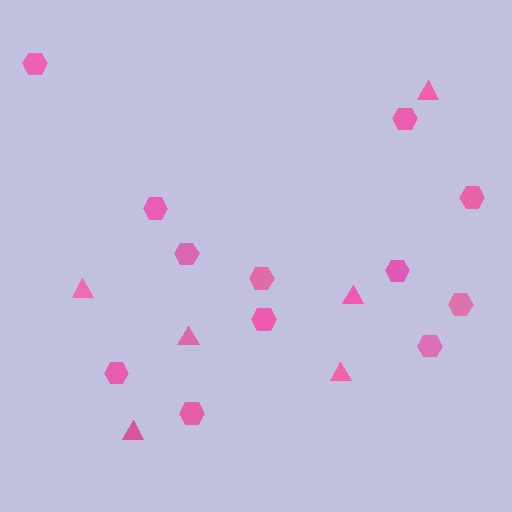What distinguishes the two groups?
There are 2 groups: one group of triangles (6) and one group of hexagons (12).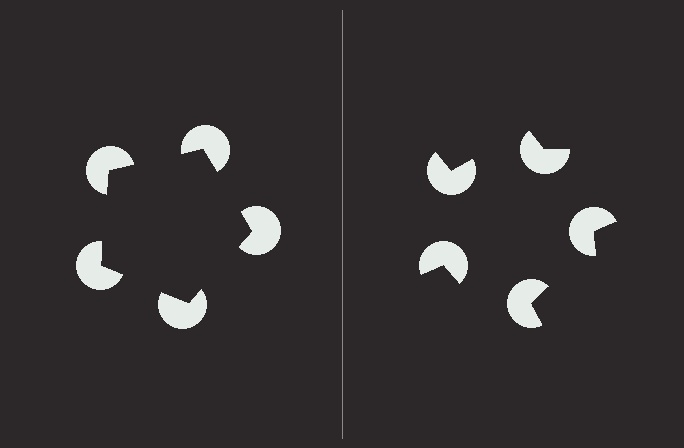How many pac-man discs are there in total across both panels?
10 — 5 on each side.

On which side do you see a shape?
An illusory pentagon appears on the left side. On the right side the wedge cuts are rotated, so no coherent shape forms.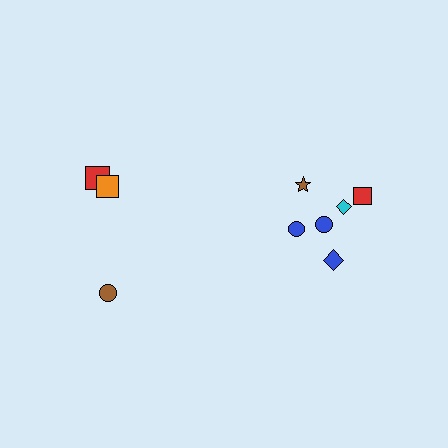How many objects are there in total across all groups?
There are 9 objects.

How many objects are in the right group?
There are 6 objects.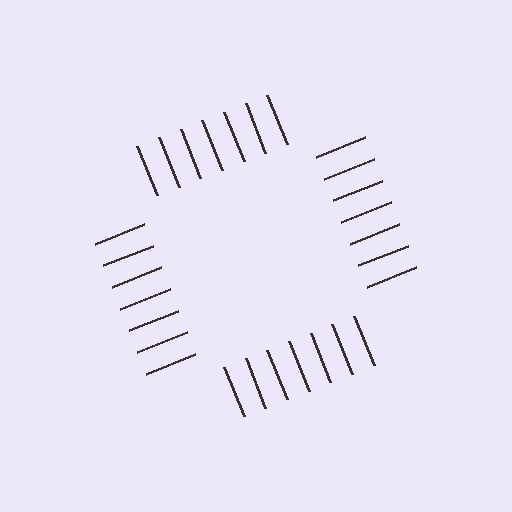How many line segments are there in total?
28 — 7 along each of the 4 edges.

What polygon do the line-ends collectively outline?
An illusory square — the line segments terminate on its edges but no continuous stroke is drawn.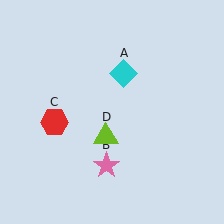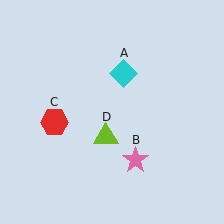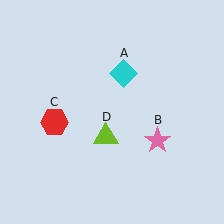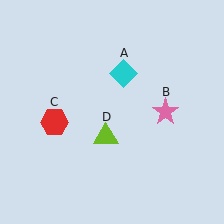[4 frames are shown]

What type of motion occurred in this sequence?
The pink star (object B) rotated counterclockwise around the center of the scene.